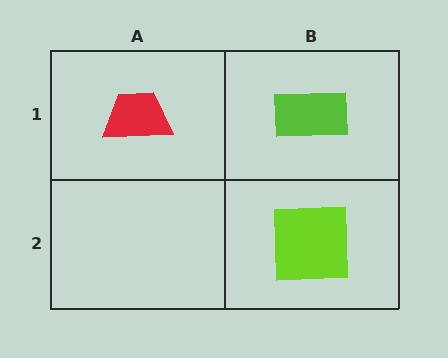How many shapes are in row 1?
2 shapes.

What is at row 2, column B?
A lime square.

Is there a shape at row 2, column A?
No, that cell is empty.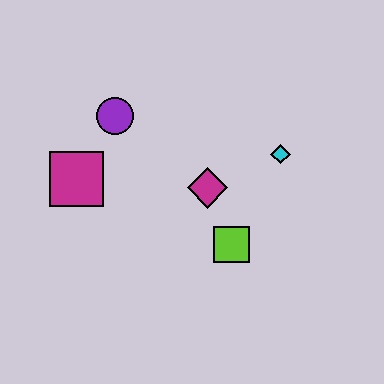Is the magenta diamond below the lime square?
No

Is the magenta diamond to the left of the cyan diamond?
Yes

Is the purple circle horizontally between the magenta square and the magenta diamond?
Yes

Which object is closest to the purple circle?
The magenta square is closest to the purple circle.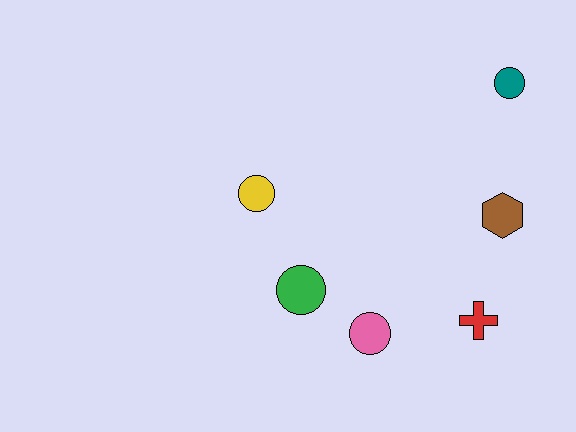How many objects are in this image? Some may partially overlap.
There are 6 objects.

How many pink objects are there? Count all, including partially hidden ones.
There is 1 pink object.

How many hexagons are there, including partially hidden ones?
There is 1 hexagon.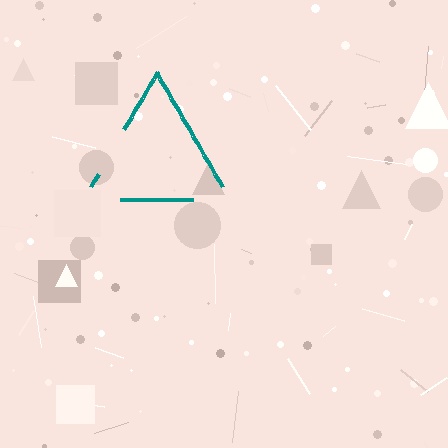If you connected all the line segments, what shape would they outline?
They would outline a triangle.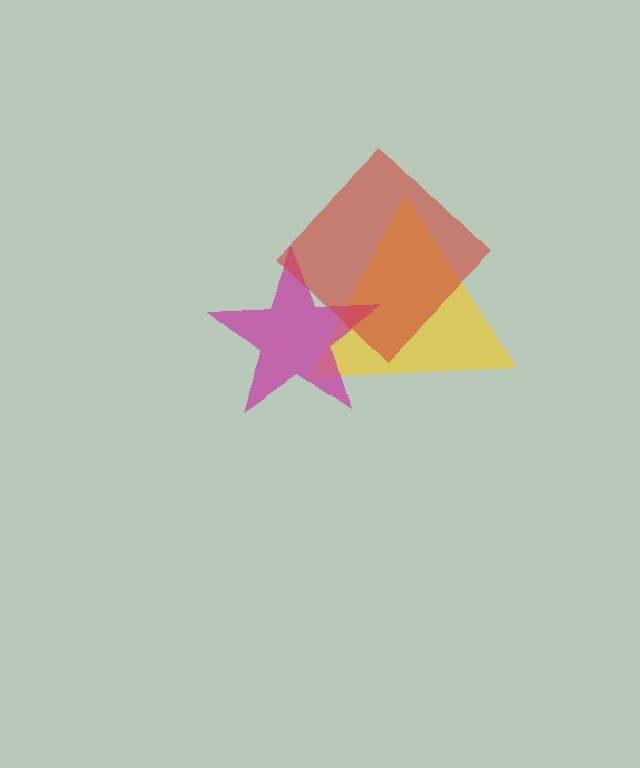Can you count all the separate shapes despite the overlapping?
Yes, there are 3 separate shapes.